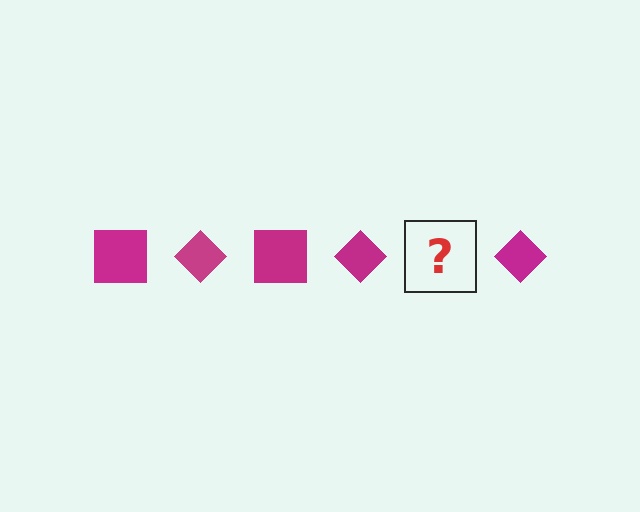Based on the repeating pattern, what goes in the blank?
The blank should be a magenta square.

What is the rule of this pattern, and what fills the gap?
The rule is that the pattern cycles through square, diamond shapes in magenta. The gap should be filled with a magenta square.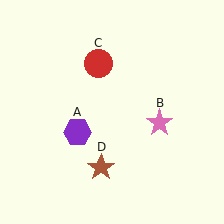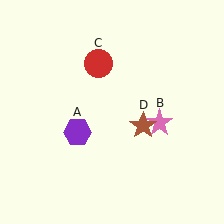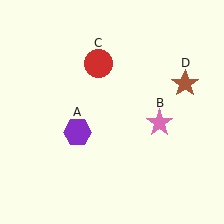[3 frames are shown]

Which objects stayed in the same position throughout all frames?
Purple hexagon (object A) and pink star (object B) and red circle (object C) remained stationary.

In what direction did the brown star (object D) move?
The brown star (object D) moved up and to the right.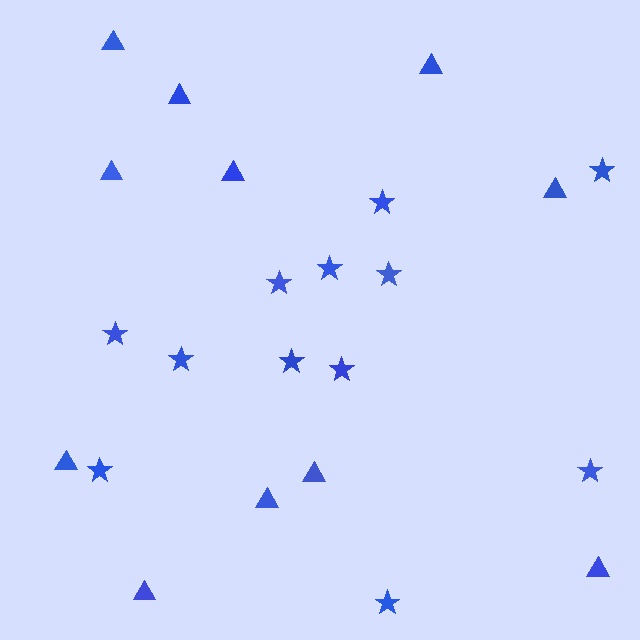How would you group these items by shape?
There are 2 groups: one group of triangles (11) and one group of stars (12).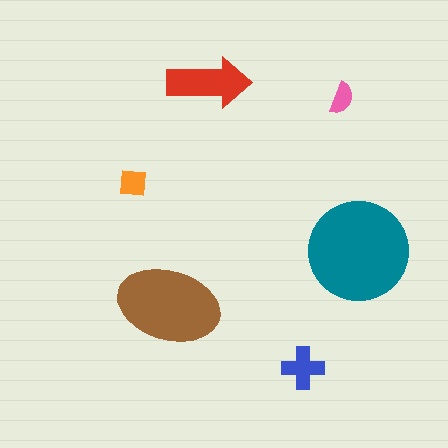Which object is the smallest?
The pink semicircle.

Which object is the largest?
The teal circle.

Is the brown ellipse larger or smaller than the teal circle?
Smaller.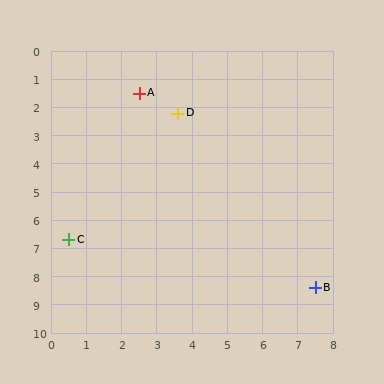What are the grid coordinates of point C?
Point C is at approximately (0.5, 6.7).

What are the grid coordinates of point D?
Point D is at approximately (3.6, 2.2).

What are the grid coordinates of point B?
Point B is at approximately (7.5, 8.4).